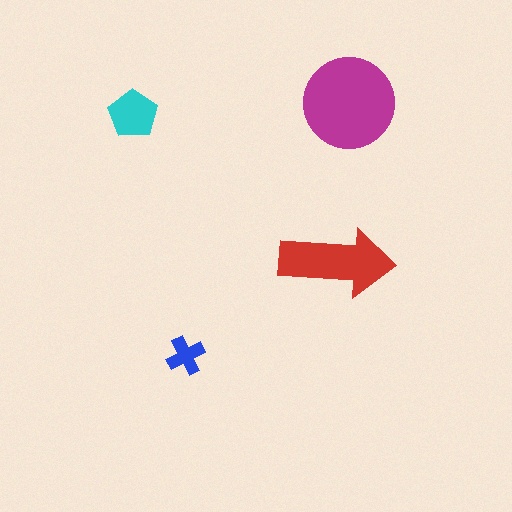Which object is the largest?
The magenta circle.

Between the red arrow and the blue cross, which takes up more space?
The red arrow.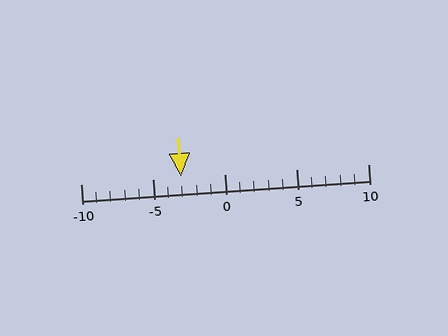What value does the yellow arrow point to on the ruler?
The yellow arrow points to approximately -3.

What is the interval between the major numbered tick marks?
The major tick marks are spaced 5 units apart.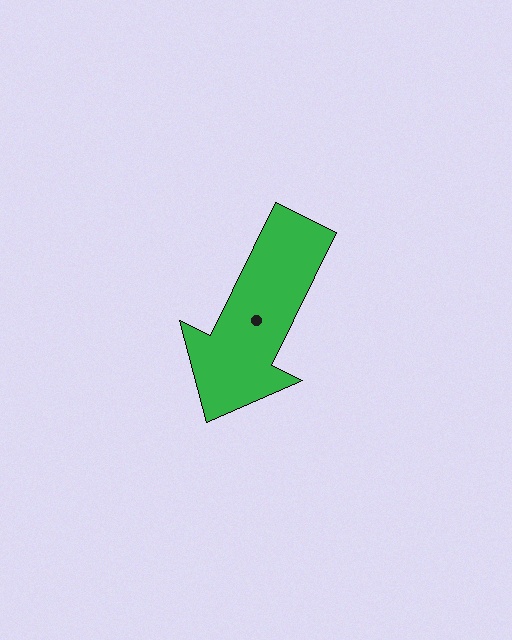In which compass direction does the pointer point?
Southwest.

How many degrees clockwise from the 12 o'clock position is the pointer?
Approximately 206 degrees.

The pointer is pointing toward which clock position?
Roughly 7 o'clock.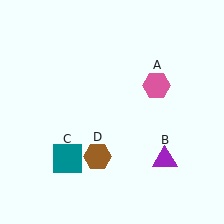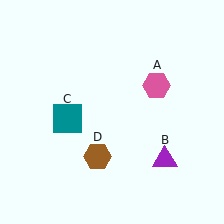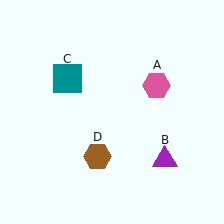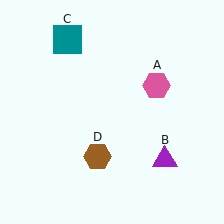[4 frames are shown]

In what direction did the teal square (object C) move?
The teal square (object C) moved up.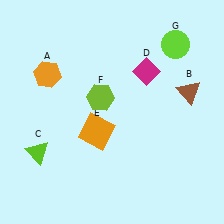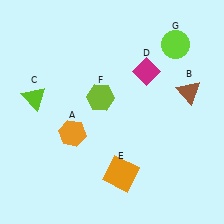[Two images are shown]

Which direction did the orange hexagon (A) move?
The orange hexagon (A) moved down.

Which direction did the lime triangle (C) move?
The lime triangle (C) moved up.